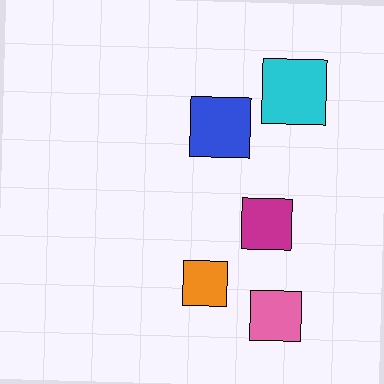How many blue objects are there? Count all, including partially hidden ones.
There is 1 blue object.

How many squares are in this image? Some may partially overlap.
There are 5 squares.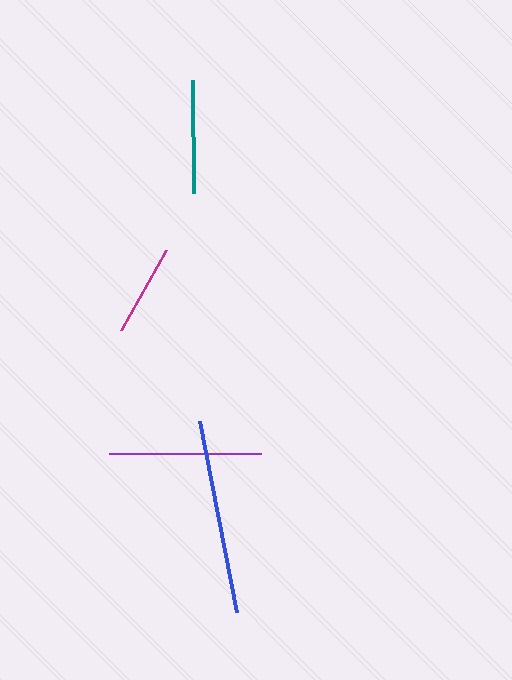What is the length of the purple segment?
The purple segment is approximately 152 pixels long.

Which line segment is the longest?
The blue line is the longest at approximately 194 pixels.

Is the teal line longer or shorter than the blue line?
The blue line is longer than the teal line.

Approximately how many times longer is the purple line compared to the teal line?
The purple line is approximately 1.3 times the length of the teal line.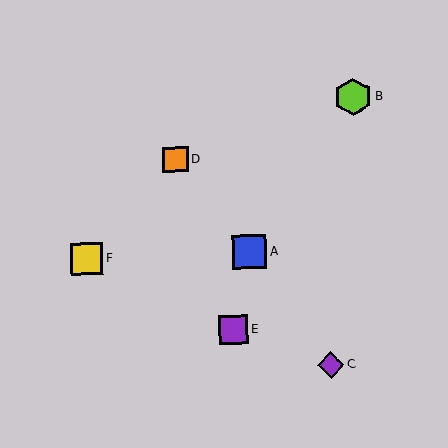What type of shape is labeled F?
Shape F is a yellow square.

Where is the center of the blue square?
The center of the blue square is at (249, 252).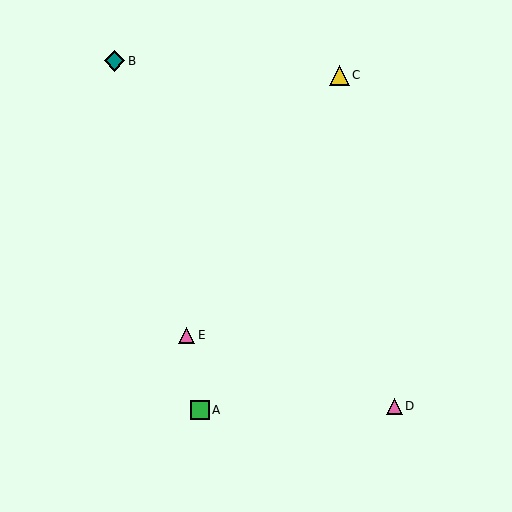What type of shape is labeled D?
Shape D is a pink triangle.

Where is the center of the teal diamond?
The center of the teal diamond is at (115, 61).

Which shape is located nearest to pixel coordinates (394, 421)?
The pink triangle (labeled D) at (394, 406) is nearest to that location.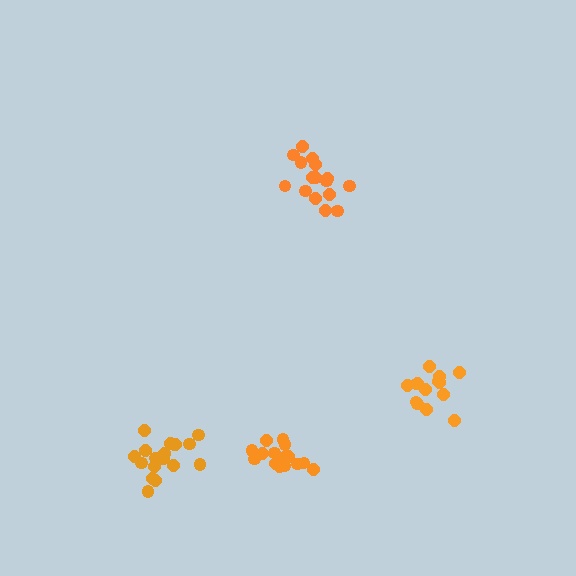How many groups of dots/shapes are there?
There are 4 groups.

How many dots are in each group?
Group 1: 14 dots, Group 2: 18 dots, Group 3: 17 dots, Group 4: 17 dots (66 total).